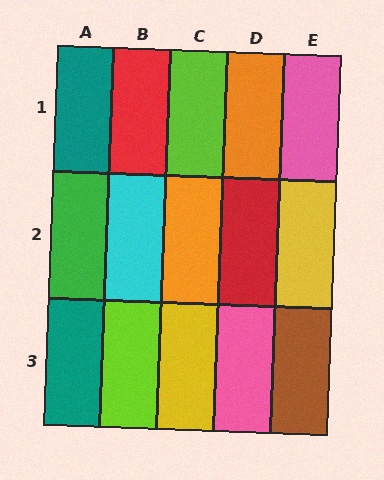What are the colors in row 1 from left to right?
Teal, red, lime, orange, pink.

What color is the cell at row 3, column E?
Brown.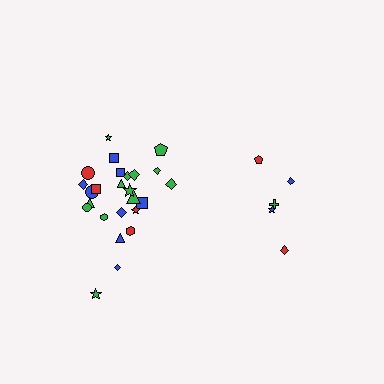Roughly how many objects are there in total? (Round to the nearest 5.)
Roughly 30 objects in total.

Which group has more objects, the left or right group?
The left group.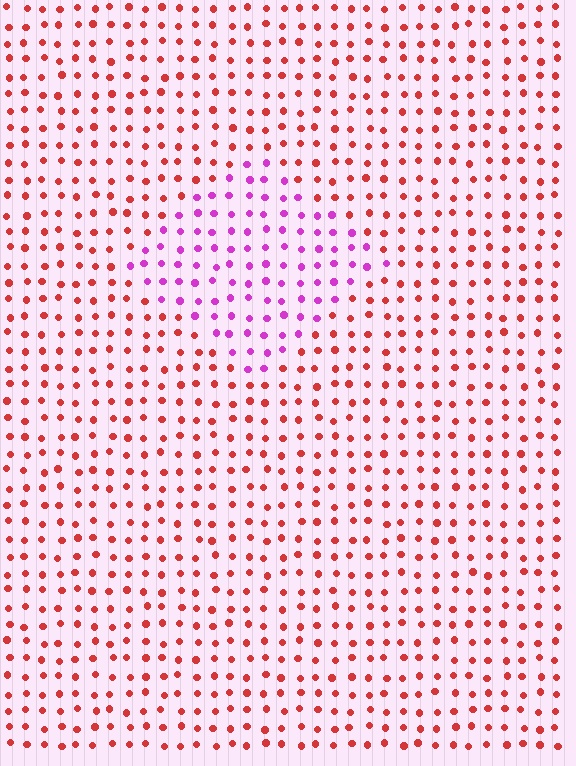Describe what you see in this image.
The image is filled with small red elements in a uniform arrangement. A diamond-shaped region is visible where the elements are tinted to a slightly different hue, forming a subtle color boundary.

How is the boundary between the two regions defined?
The boundary is defined purely by a slight shift in hue (about 56 degrees). Spacing, size, and orientation are identical on both sides.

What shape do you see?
I see a diamond.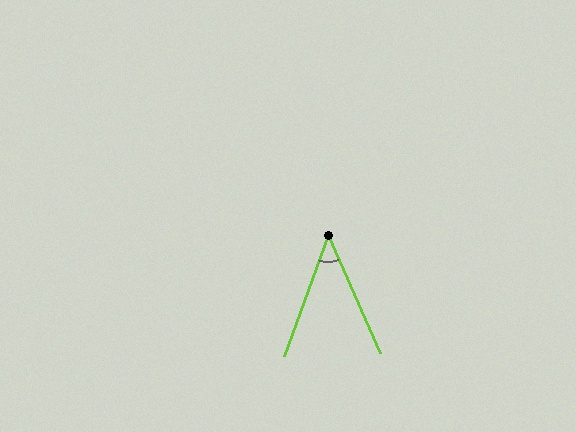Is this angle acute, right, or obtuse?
It is acute.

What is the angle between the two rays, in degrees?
Approximately 44 degrees.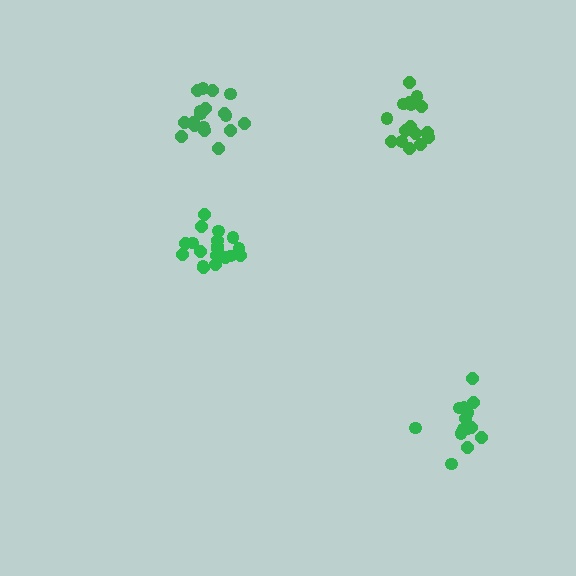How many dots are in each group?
Group 1: 19 dots, Group 2: 14 dots, Group 3: 19 dots, Group 4: 17 dots (69 total).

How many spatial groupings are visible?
There are 4 spatial groupings.